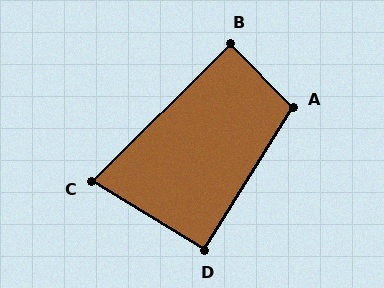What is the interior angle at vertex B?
Approximately 90 degrees (approximately right).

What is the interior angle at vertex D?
Approximately 90 degrees (approximately right).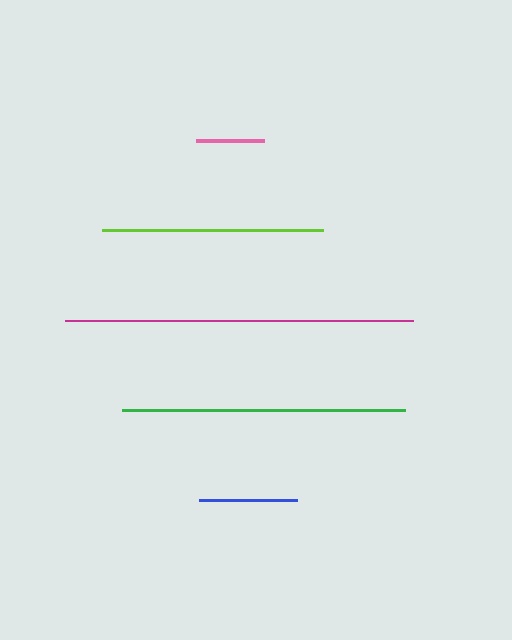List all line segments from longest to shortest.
From longest to shortest: magenta, green, lime, blue, pink.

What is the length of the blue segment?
The blue segment is approximately 98 pixels long.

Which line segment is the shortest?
The pink line is the shortest at approximately 69 pixels.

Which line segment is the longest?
The magenta line is the longest at approximately 348 pixels.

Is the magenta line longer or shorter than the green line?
The magenta line is longer than the green line.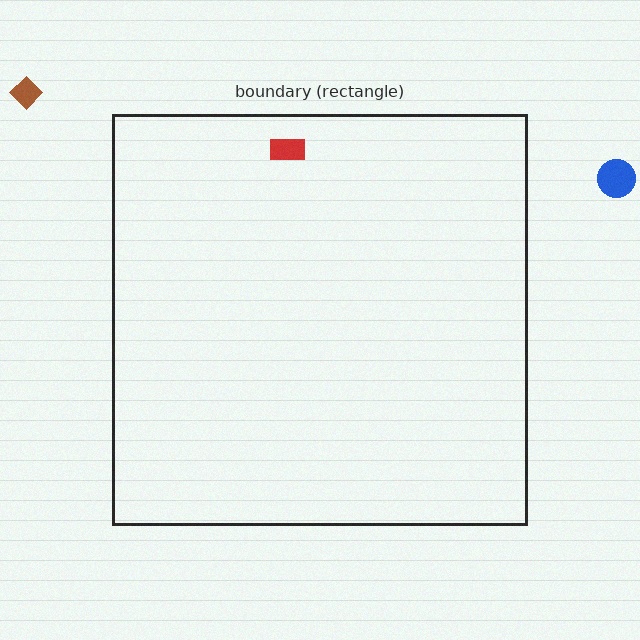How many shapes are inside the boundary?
1 inside, 2 outside.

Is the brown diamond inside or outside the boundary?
Outside.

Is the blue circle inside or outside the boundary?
Outside.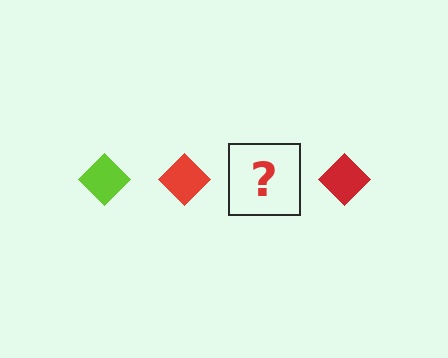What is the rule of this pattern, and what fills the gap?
The rule is that the pattern cycles through lime, red diamonds. The gap should be filled with a lime diamond.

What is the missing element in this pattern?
The missing element is a lime diamond.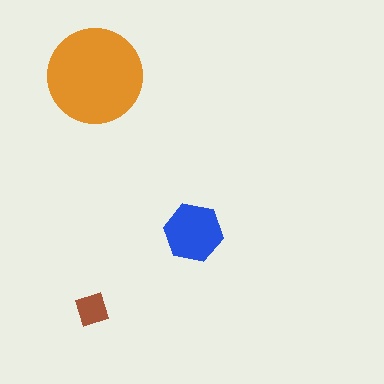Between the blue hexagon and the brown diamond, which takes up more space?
The blue hexagon.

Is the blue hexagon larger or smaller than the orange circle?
Smaller.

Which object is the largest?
The orange circle.